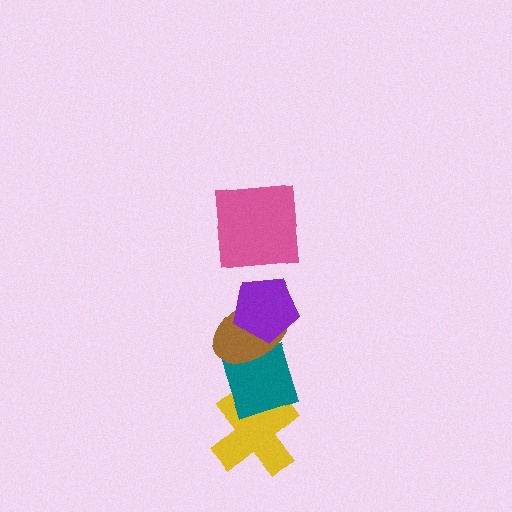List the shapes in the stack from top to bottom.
From top to bottom: the pink square, the purple pentagon, the brown ellipse, the teal diamond, the yellow cross.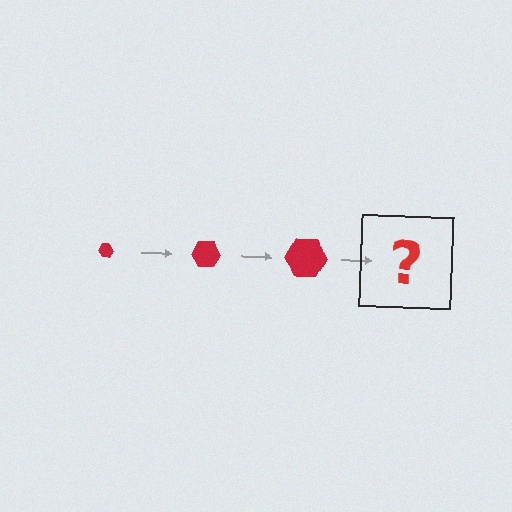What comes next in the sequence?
The next element should be a red hexagon, larger than the previous one.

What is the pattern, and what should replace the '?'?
The pattern is that the hexagon gets progressively larger each step. The '?' should be a red hexagon, larger than the previous one.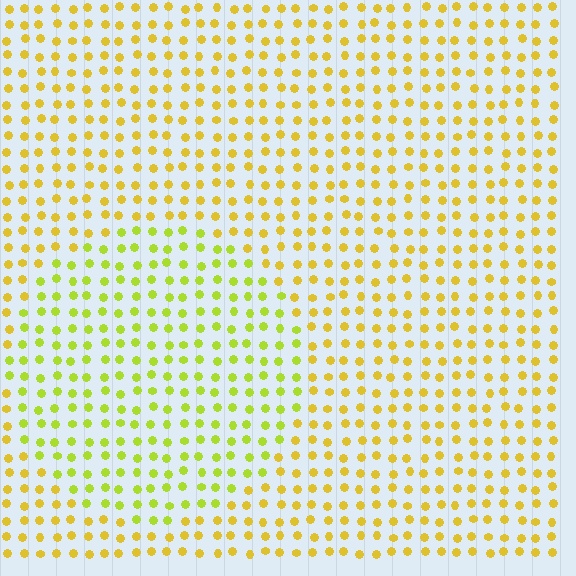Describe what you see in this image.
The image is filled with small yellow elements in a uniform arrangement. A circle-shaped region is visible where the elements are tinted to a slightly different hue, forming a subtle color boundary.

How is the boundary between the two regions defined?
The boundary is defined purely by a slight shift in hue (about 28 degrees). Spacing, size, and orientation are identical on both sides.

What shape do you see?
I see a circle.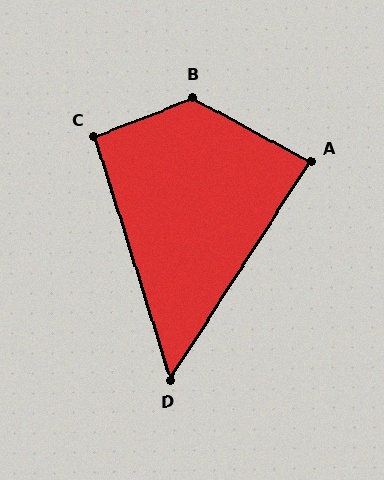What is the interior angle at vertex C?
Approximately 94 degrees (approximately right).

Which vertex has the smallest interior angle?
D, at approximately 50 degrees.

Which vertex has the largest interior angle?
B, at approximately 130 degrees.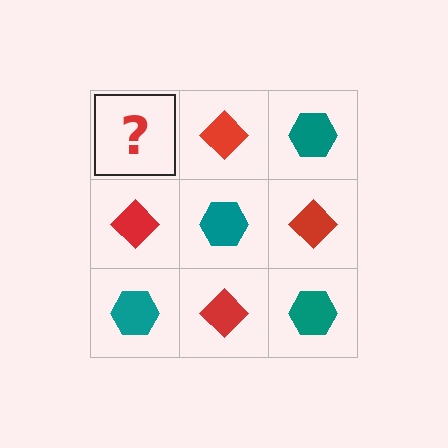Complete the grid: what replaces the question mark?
The question mark should be replaced with a teal hexagon.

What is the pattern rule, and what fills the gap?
The rule is that it alternates teal hexagon and red diamond in a checkerboard pattern. The gap should be filled with a teal hexagon.